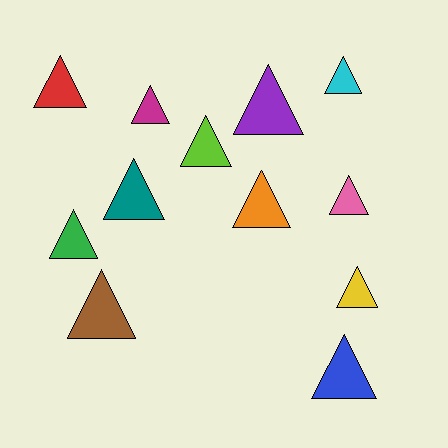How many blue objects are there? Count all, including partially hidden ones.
There is 1 blue object.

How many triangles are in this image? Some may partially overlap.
There are 12 triangles.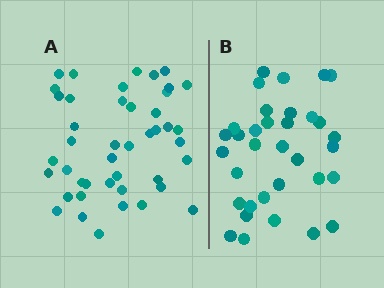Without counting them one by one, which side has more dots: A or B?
Region A (the left region) has more dots.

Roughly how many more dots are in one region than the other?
Region A has roughly 10 or so more dots than region B.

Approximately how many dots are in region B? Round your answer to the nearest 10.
About 30 dots. (The exact count is 34, which rounds to 30.)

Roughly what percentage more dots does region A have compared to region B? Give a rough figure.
About 30% more.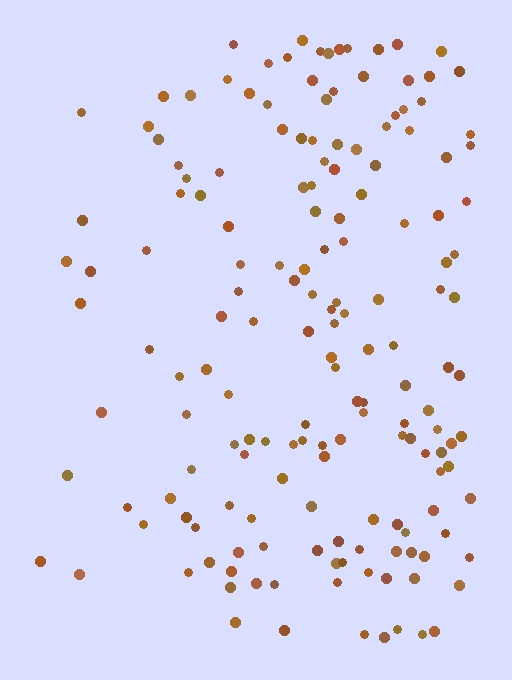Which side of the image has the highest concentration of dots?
The right.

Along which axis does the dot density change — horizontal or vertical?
Horizontal.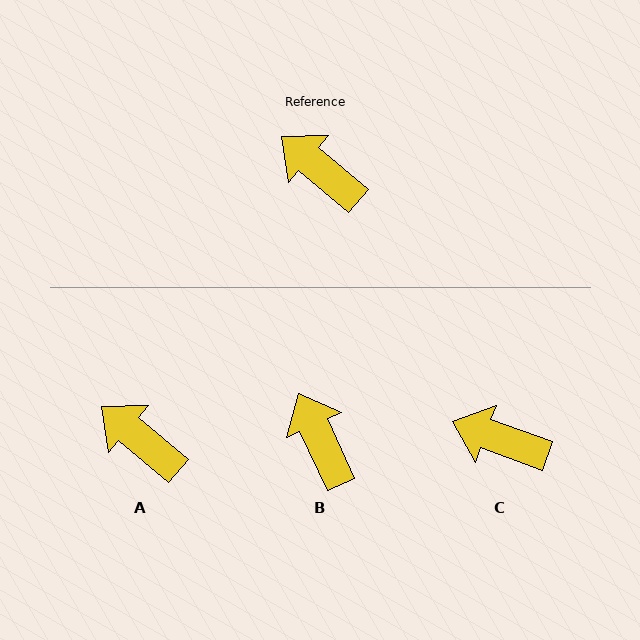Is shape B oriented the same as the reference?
No, it is off by about 25 degrees.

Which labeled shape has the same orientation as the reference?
A.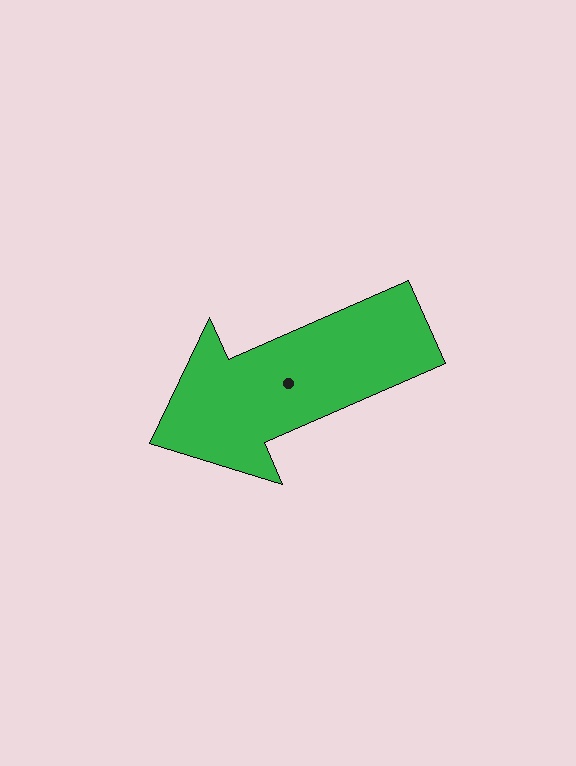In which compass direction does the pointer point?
Southwest.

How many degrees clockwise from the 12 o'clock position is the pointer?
Approximately 246 degrees.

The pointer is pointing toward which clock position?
Roughly 8 o'clock.